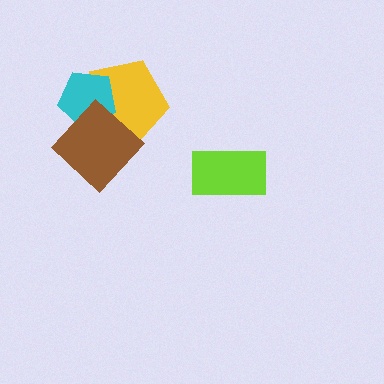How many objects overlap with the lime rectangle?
0 objects overlap with the lime rectangle.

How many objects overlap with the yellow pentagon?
2 objects overlap with the yellow pentagon.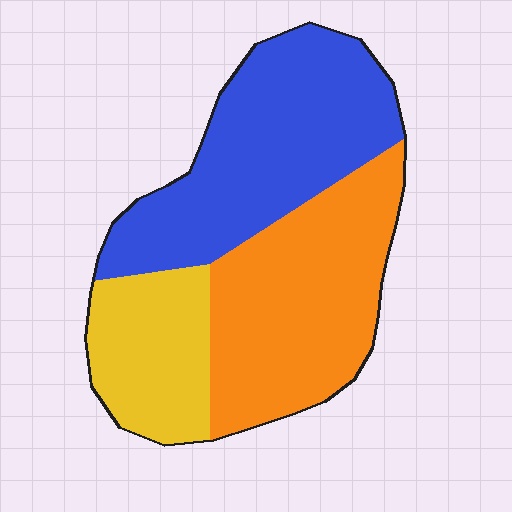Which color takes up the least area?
Yellow, at roughly 20%.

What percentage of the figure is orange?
Orange takes up about three eighths (3/8) of the figure.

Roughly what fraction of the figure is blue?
Blue takes up about two fifths (2/5) of the figure.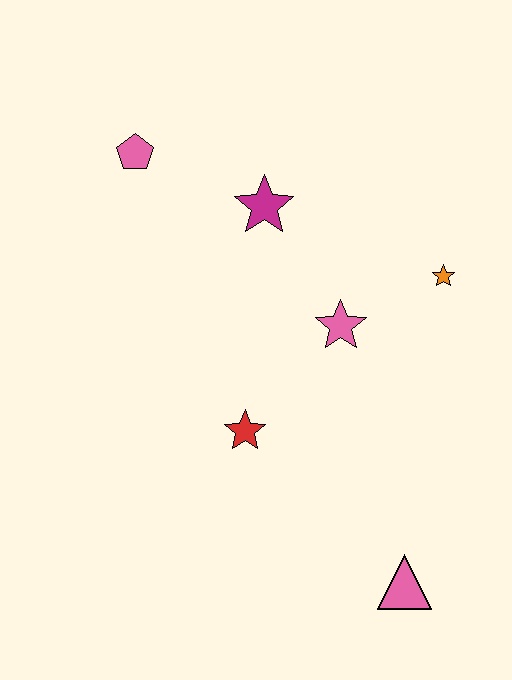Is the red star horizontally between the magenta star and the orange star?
No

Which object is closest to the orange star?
The pink star is closest to the orange star.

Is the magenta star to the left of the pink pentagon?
No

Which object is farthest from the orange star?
The pink pentagon is farthest from the orange star.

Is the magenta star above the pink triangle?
Yes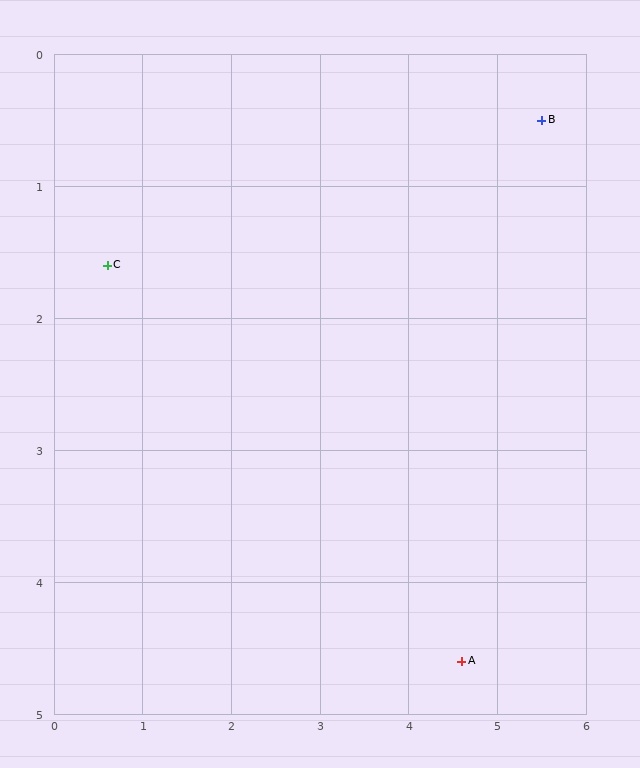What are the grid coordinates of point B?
Point B is at approximately (5.5, 0.5).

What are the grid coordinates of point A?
Point A is at approximately (4.6, 4.6).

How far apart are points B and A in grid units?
Points B and A are about 4.2 grid units apart.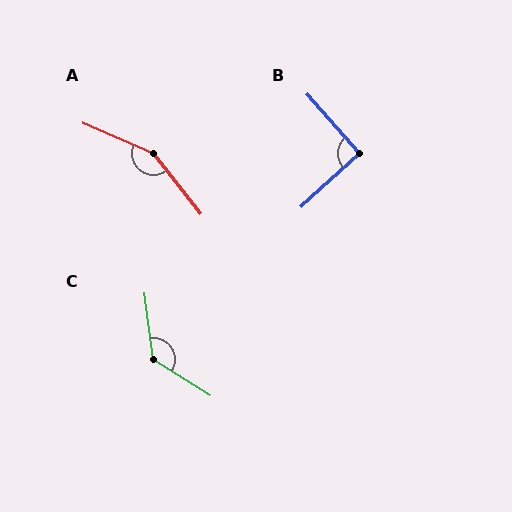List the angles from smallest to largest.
B (91°), C (129°), A (152°).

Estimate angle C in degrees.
Approximately 129 degrees.